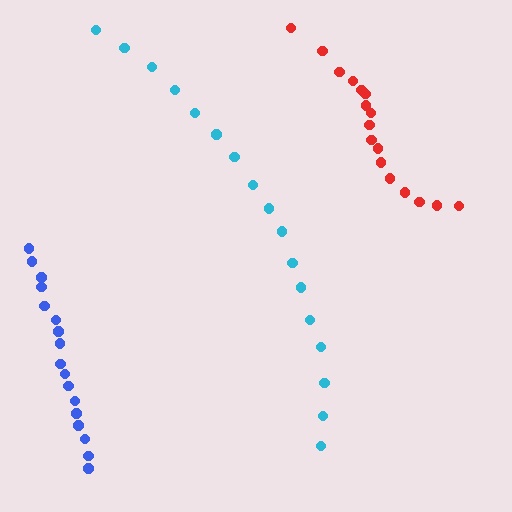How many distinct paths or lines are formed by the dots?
There are 3 distinct paths.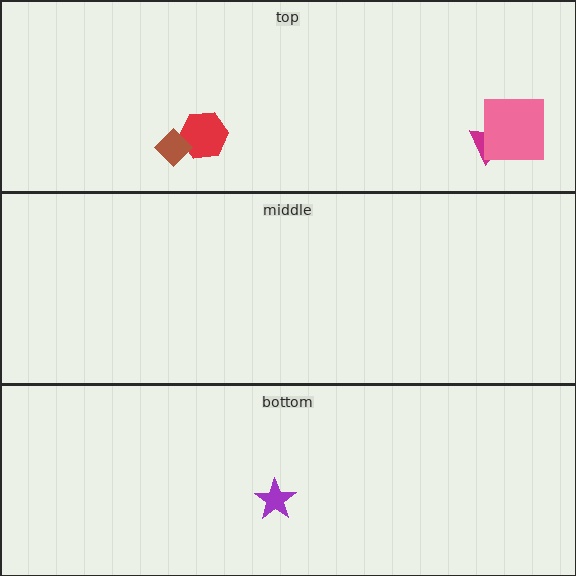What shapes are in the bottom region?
The purple star.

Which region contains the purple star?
The bottom region.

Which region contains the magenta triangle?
The top region.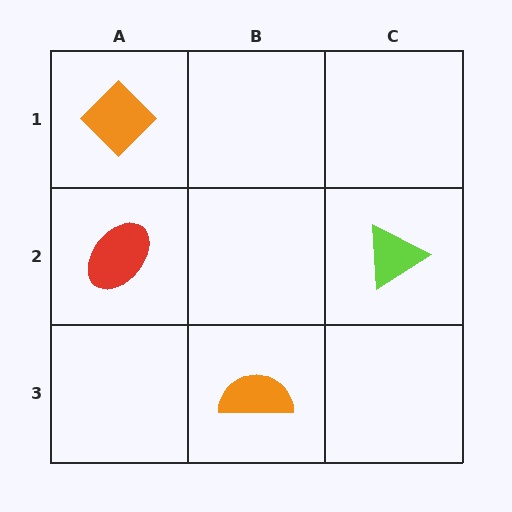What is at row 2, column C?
A lime triangle.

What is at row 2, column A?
A red ellipse.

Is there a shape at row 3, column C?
No, that cell is empty.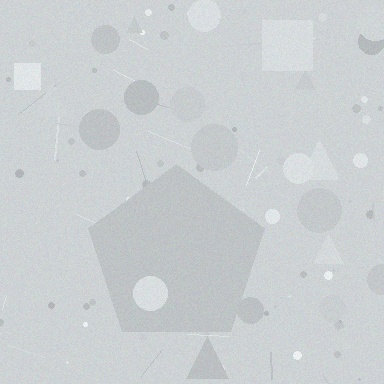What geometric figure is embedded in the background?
A pentagon is embedded in the background.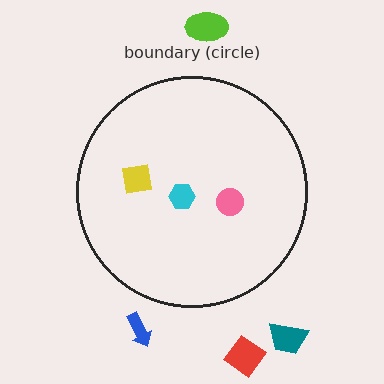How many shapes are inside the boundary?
3 inside, 4 outside.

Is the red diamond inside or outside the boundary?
Outside.